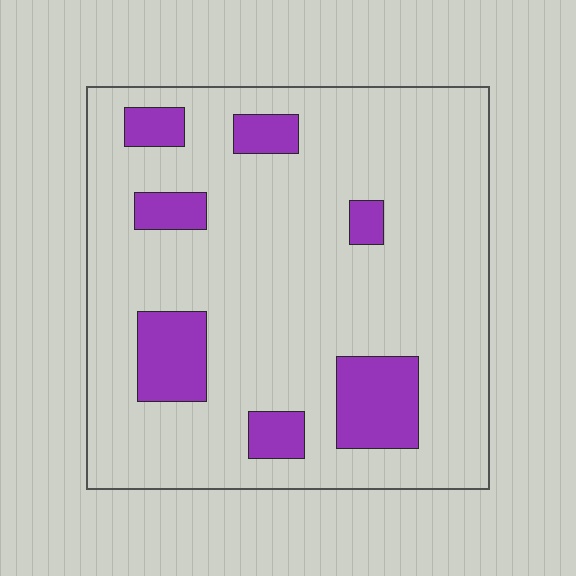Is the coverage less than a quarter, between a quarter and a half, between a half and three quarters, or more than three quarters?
Less than a quarter.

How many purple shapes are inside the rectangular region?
7.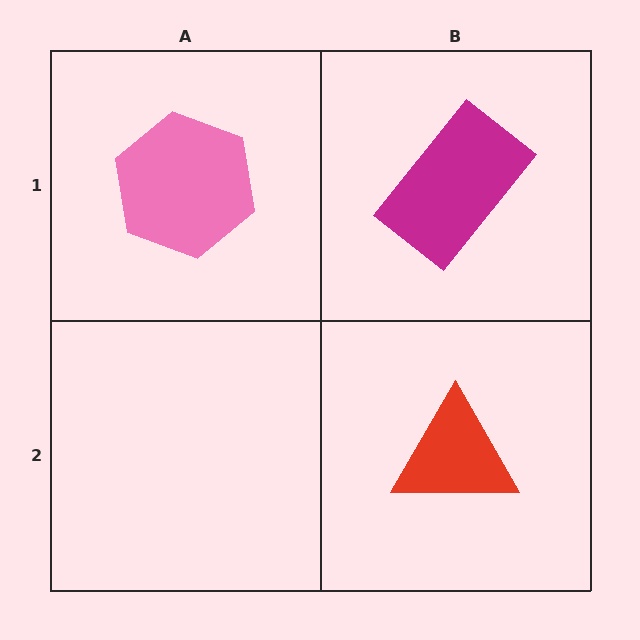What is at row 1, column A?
A pink hexagon.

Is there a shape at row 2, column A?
No, that cell is empty.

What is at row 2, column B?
A red triangle.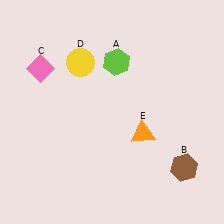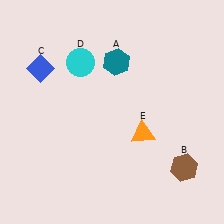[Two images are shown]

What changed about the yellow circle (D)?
In Image 1, D is yellow. In Image 2, it changed to cyan.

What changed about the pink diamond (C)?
In Image 1, C is pink. In Image 2, it changed to blue.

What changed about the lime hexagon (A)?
In Image 1, A is lime. In Image 2, it changed to teal.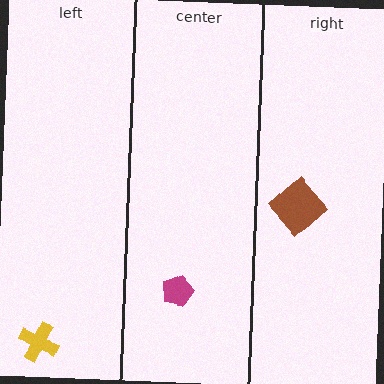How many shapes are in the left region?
1.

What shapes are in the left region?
The yellow cross.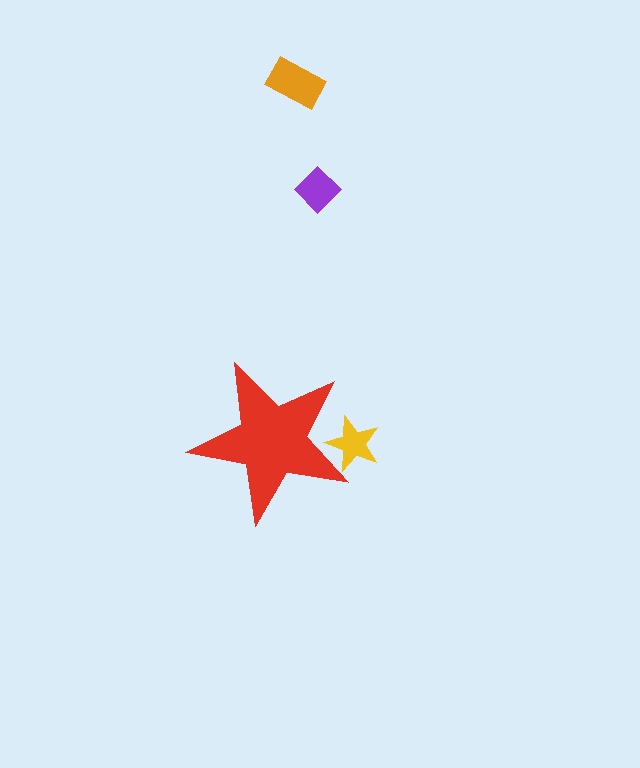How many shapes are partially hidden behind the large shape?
1 shape is partially hidden.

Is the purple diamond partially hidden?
No, the purple diamond is fully visible.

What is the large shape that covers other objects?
A red star.